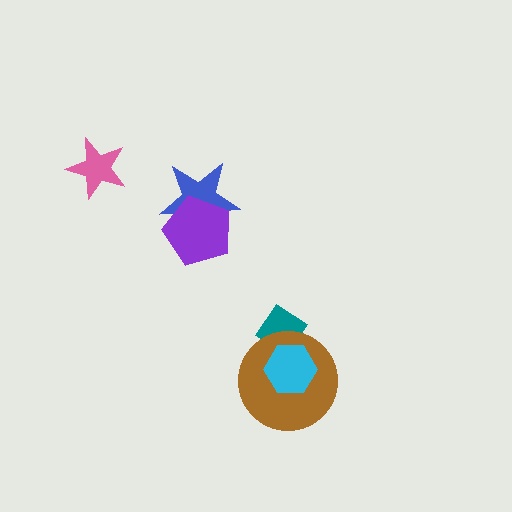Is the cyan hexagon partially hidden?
No, no other shape covers it.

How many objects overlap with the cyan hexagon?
2 objects overlap with the cyan hexagon.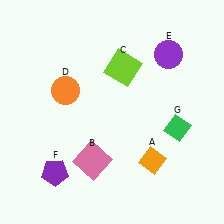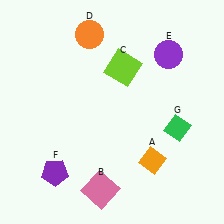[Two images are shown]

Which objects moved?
The objects that moved are: the pink square (B), the orange circle (D).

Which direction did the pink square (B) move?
The pink square (B) moved down.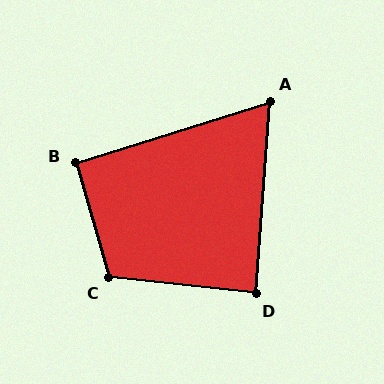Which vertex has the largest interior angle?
C, at approximately 112 degrees.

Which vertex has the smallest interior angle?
A, at approximately 68 degrees.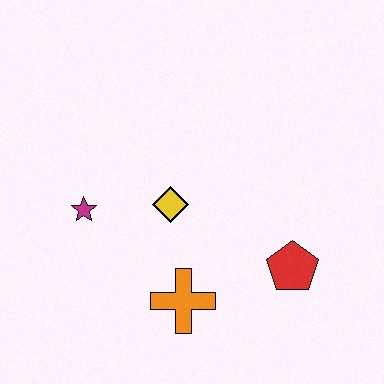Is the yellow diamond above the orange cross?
Yes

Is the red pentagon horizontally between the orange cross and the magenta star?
No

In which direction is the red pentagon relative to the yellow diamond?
The red pentagon is to the right of the yellow diamond.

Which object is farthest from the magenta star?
The red pentagon is farthest from the magenta star.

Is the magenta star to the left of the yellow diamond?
Yes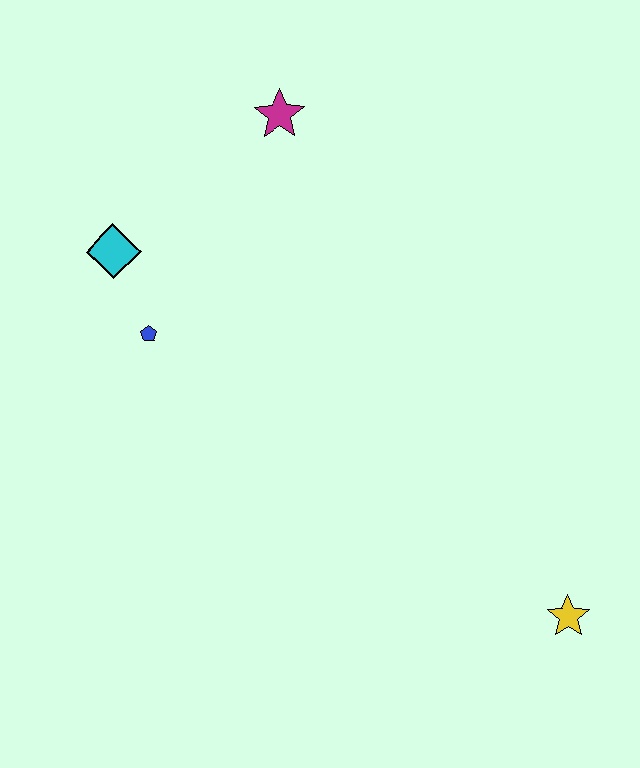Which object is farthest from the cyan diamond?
The yellow star is farthest from the cyan diamond.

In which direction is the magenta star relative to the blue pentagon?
The magenta star is above the blue pentagon.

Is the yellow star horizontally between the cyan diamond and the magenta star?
No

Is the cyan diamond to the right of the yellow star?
No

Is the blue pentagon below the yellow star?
No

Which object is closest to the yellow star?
The blue pentagon is closest to the yellow star.